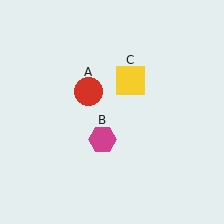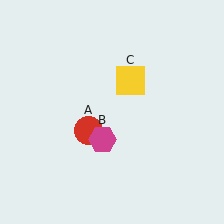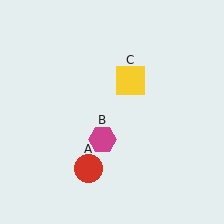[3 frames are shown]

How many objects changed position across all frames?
1 object changed position: red circle (object A).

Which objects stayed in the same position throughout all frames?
Magenta hexagon (object B) and yellow square (object C) remained stationary.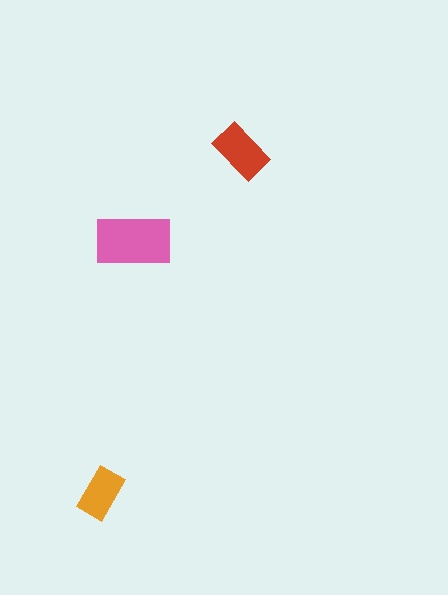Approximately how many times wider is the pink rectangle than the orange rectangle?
About 1.5 times wider.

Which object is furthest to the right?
The red rectangle is rightmost.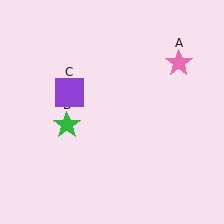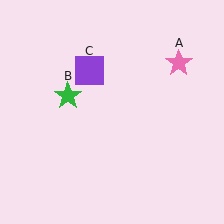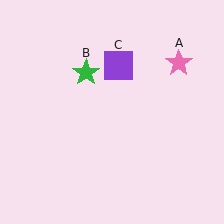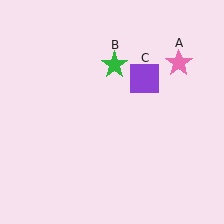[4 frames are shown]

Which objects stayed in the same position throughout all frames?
Pink star (object A) remained stationary.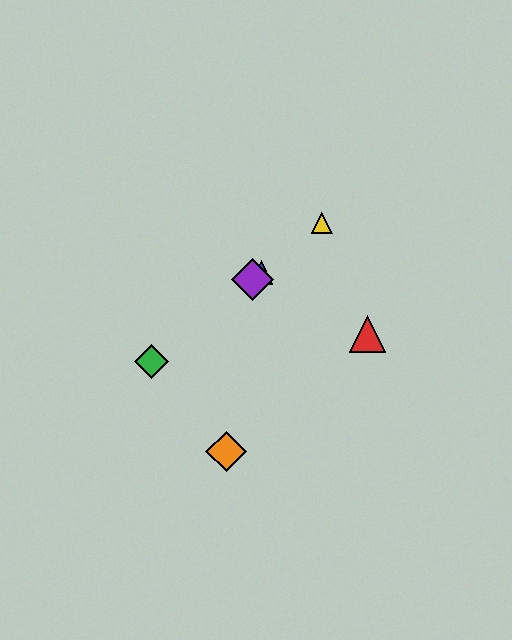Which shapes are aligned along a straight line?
The blue triangle, the green diamond, the yellow triangle, the purple diamond are aligned along a straight line.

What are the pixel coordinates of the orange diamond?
The orange diamond is at (226, 451).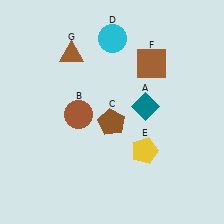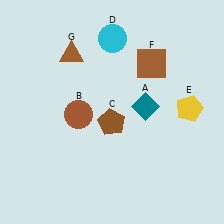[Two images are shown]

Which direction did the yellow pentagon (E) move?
The yellow pentagon (E) moved right.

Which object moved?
The yellow pentagon (E) moved right.